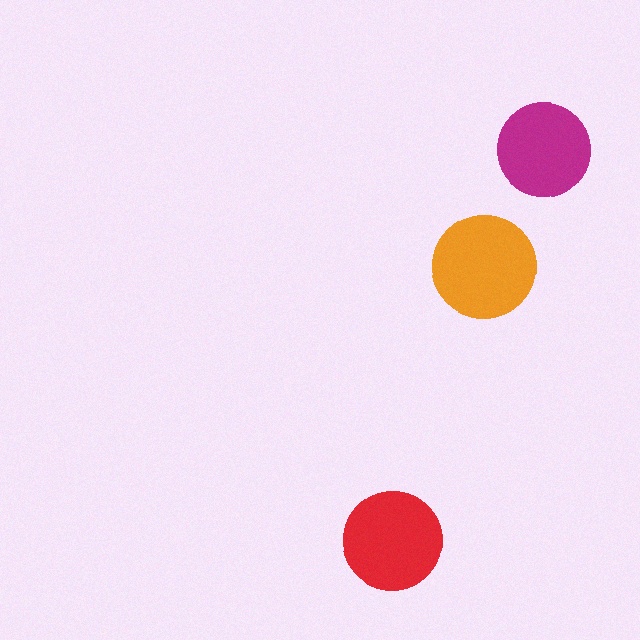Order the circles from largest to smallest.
the orange one, the red one, the magenta one.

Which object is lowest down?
The red circle is bottommost.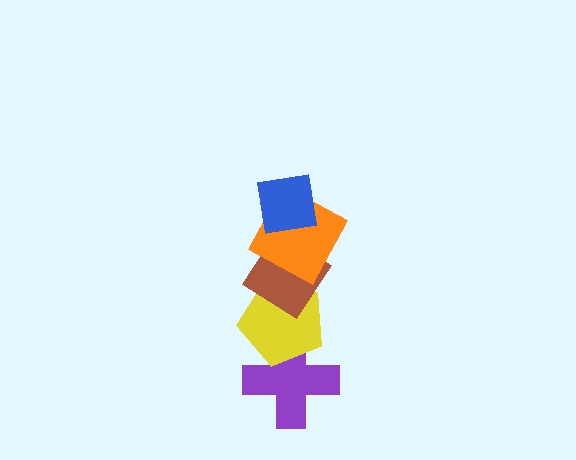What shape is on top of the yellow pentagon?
The brown diamond is on top of the yellow pentagon.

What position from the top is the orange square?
The orange square is 2nd from the top.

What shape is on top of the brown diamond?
The orange square is on top of the brown diamond.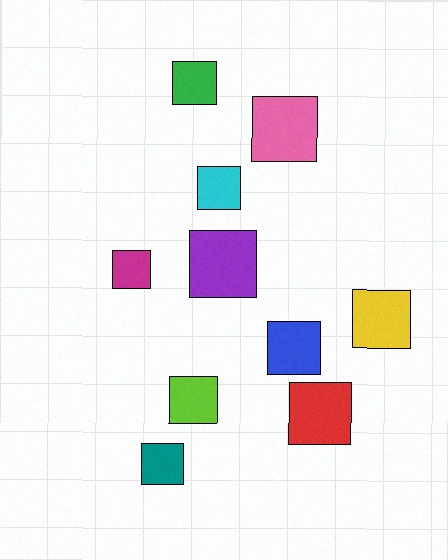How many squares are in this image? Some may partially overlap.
There are 10 squares.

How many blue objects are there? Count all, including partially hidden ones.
There is 1 blue object.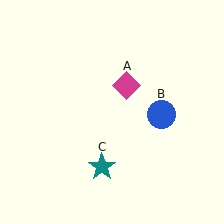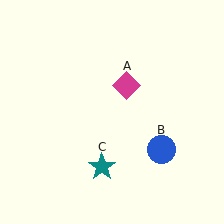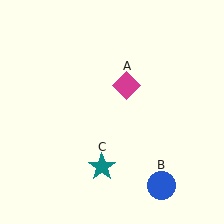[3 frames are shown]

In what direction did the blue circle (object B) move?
The blue circle (object B) moved down.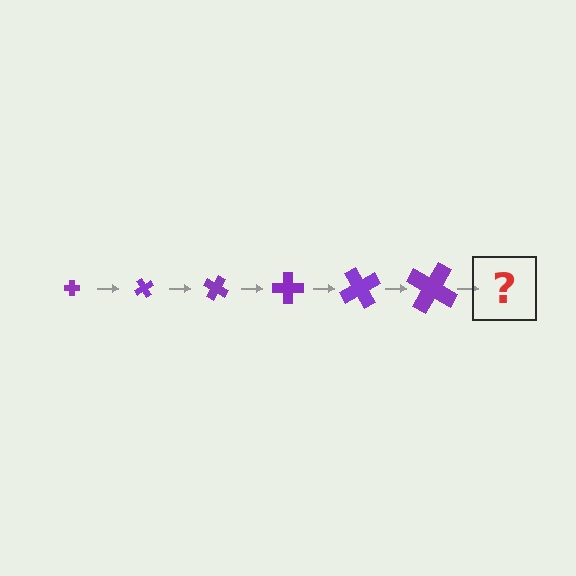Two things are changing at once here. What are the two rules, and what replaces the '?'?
The two rules are that the cross grows larger each step and it rotates 60 degrees each step. The '?' should be a cross, larger than the previous one and rotated 360 degrees from the start.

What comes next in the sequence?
The next element should be a cross, larger than the previous one and rotated 360 degrees from the start.